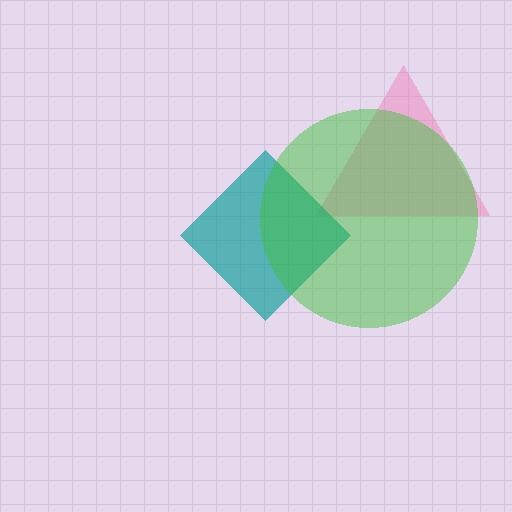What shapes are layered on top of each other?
The layered shapes are: a pink triangle, a teal diamond, a green circle.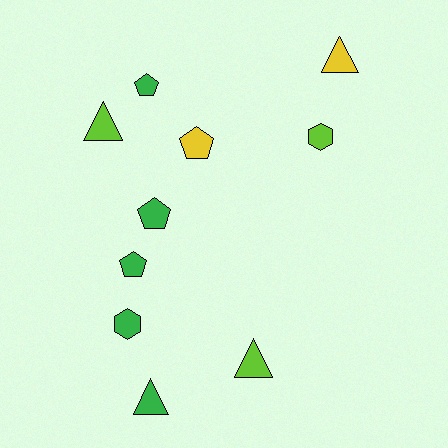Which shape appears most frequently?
Pentagon, with 4 objects.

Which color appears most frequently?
Green, with 5 objects.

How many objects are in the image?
There are 10 objects.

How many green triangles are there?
There is 1 green triangle.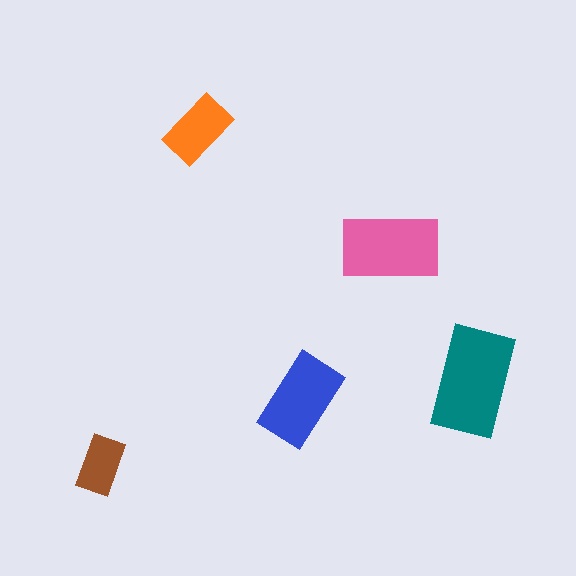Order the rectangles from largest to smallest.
the teal one, the pink one, the blue one, the orange one, the brown one.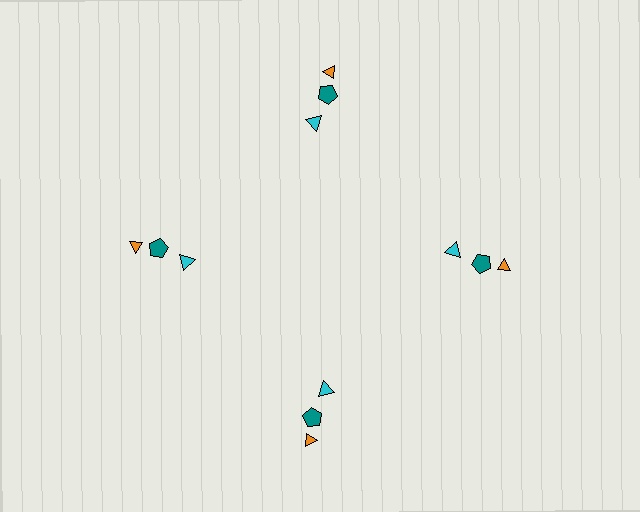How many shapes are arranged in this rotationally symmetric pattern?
There are 12 shapes, arranged in 4 groups of 3.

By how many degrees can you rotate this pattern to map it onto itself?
The pattern maps onto itself every 90 degrees of rotation.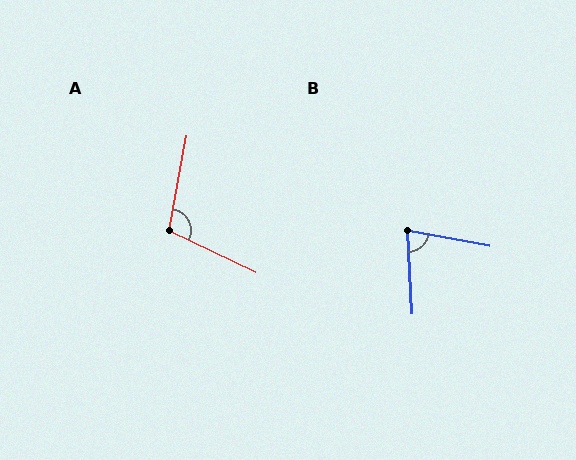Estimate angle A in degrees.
Approximately 105 degrees.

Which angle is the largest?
A, at approximately 105 degrees.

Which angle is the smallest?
B, at approximately 76 degrees.